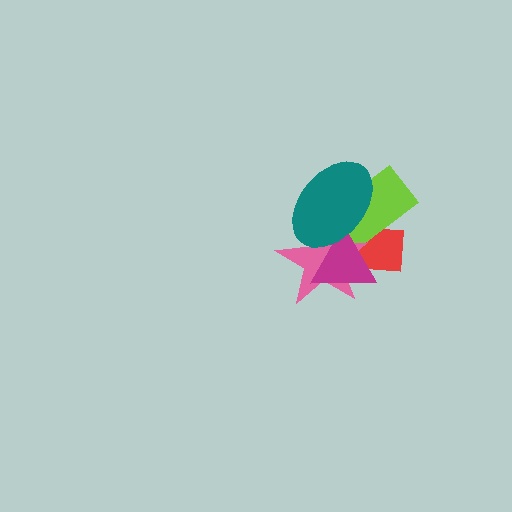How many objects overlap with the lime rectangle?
4 objects overlap with the lime rectangle.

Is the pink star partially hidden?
Yes, it is partially covered by another shape.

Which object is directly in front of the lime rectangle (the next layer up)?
The pink star is directly in front of the lime rectangle.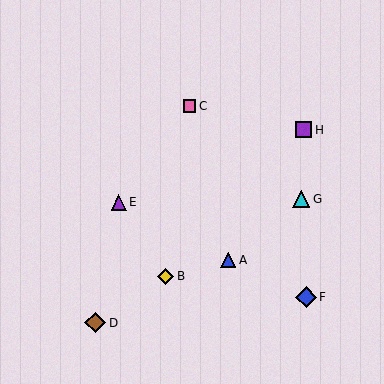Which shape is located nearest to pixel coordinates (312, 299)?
The blue diamond (labeled F) at (306, 297) is nearest to that location.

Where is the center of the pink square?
The center of the pink square is at (189, 106).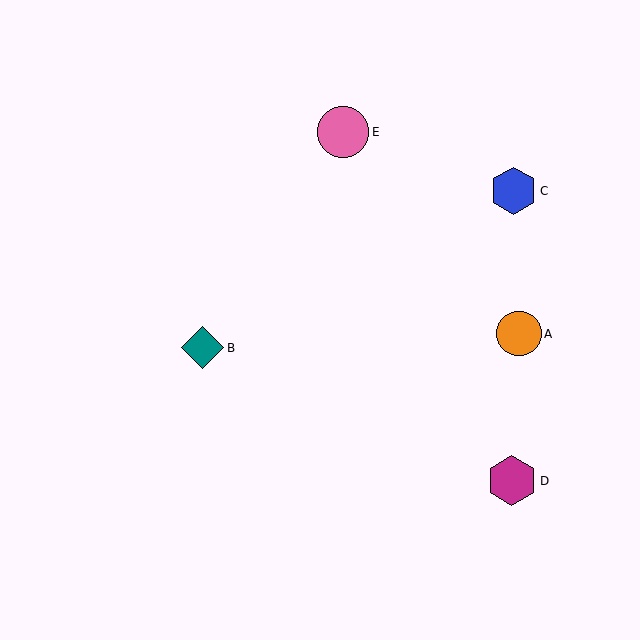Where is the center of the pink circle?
The center of the pink circle is at (343, 132).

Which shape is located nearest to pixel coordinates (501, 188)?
The blue hexagon (labeled C) at (514, 191) is nearest to that location.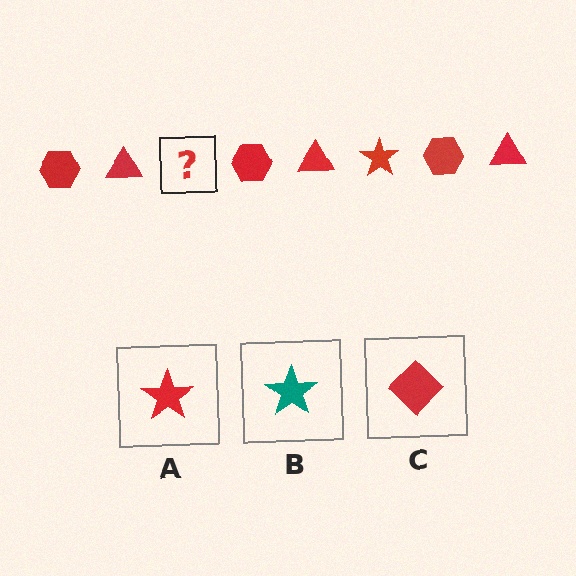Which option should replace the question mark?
Option A.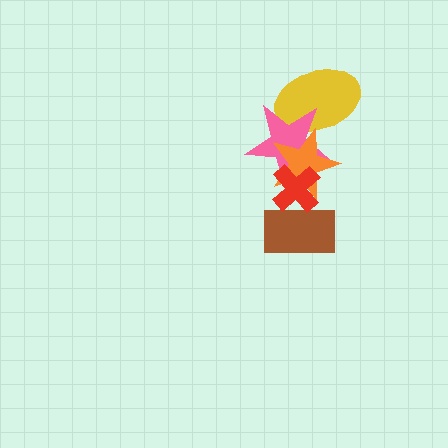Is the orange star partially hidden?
Yes, it is partially covered by another shape.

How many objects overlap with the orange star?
3 objects overlap with the orange star.